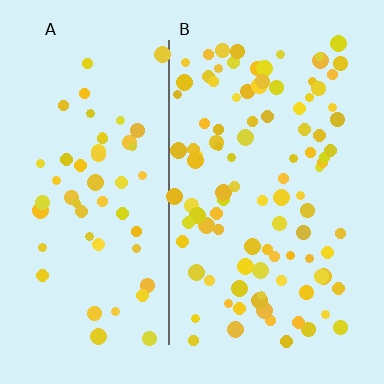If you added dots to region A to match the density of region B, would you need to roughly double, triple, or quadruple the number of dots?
Approximately double.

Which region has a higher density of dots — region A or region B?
B (the right).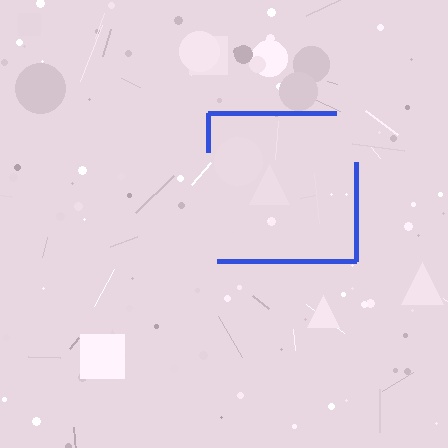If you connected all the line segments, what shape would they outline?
They would outline a square.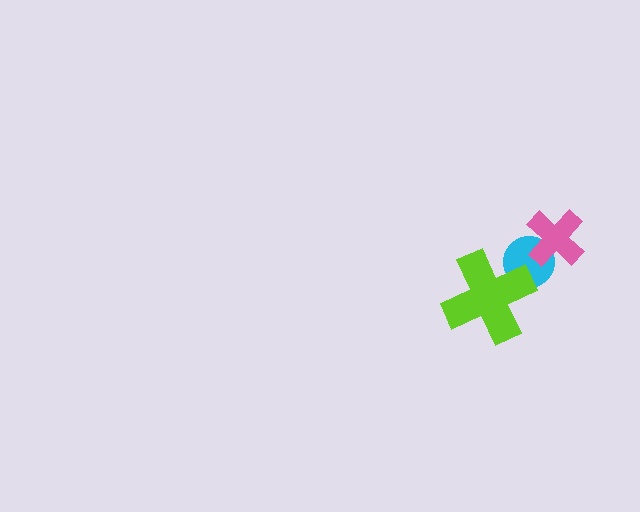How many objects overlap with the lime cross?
1 object overlaps with the lime cross.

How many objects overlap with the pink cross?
1 object overlaps with the pink cross.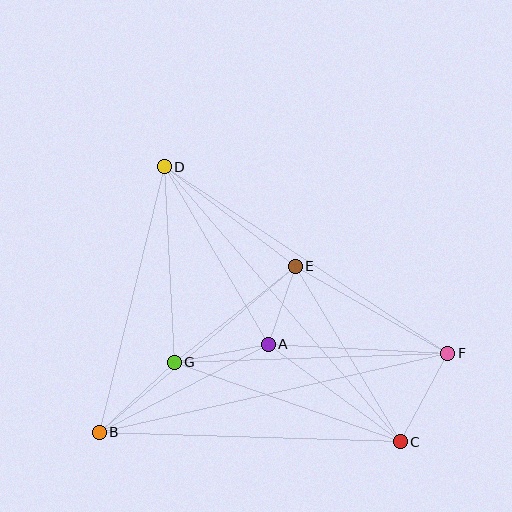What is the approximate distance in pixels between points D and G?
The distance between D and G is approximately 196 pixels.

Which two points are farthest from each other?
Points C and D are farthest from each other.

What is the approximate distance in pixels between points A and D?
The distance between A and D is approximately 206 pixels.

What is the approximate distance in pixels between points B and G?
The distance between B and G is approximately 103 pixels.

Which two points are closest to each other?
Points A and E are closest to each other.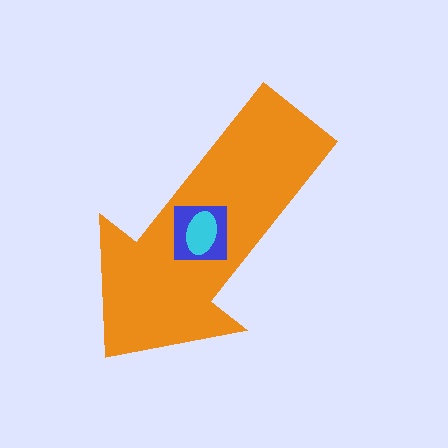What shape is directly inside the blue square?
The cyan ellipse.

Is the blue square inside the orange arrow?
Yes.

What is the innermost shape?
The cyan ellipse.